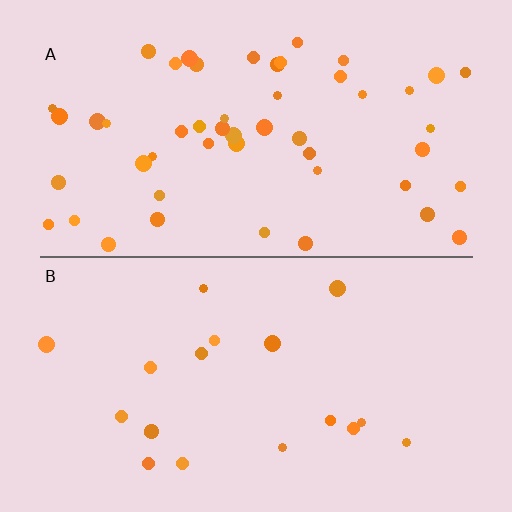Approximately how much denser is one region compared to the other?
Approximately 2.8× — region A over region B.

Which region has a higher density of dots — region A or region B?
A (the top).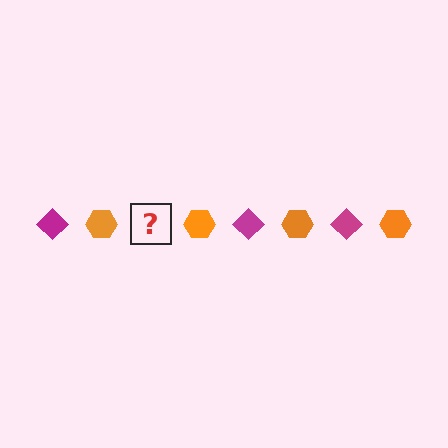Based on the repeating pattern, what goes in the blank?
The blank should be a magenta diamond.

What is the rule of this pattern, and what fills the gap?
The rule is that the pattern alternates between magenta diamond and orange hexagon. The gap should be filled with a magenta diamond.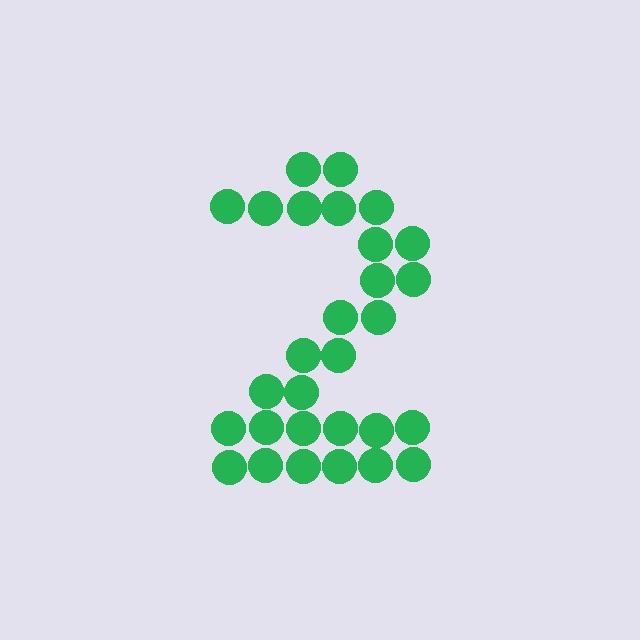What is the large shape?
The large shape is the digit 2.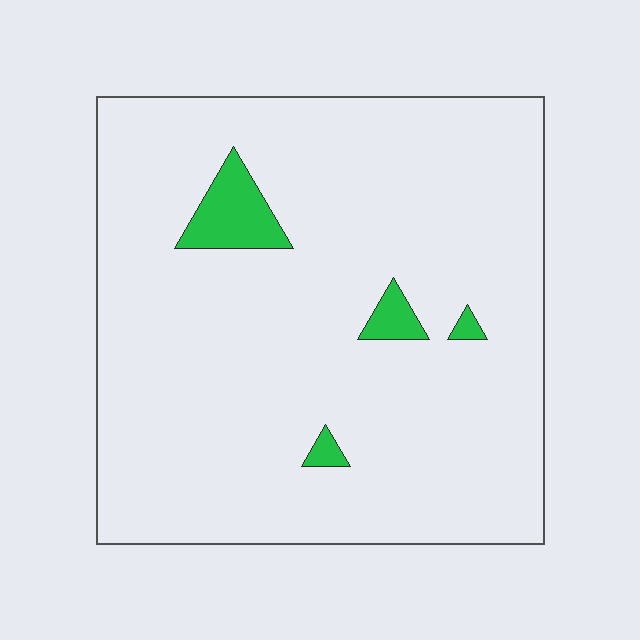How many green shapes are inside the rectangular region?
4.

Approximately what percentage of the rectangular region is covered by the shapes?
Approximately 5%.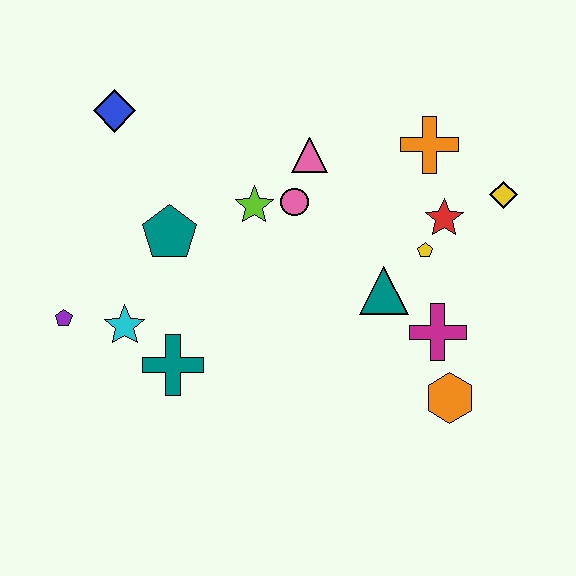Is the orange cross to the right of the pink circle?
Yes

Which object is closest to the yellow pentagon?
The red star is closest to the yellow pentagon.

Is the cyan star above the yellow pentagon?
No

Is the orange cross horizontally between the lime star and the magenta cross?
Yes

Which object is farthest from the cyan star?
The yellow diamond is farthest from the cyan star.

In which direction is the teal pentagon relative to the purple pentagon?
The teal pentagon is to the right of the purple pentagon.